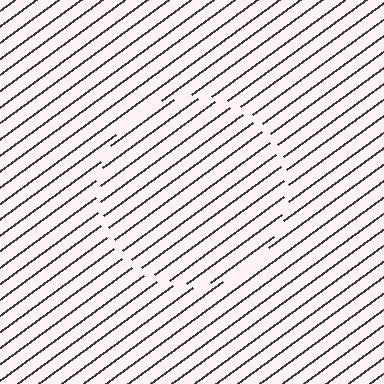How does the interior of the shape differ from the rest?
The interior of the shape contains the same grating, shifted by half a period — the contour is defined by the phase discontinuity where line-ends from the inner and outer gratings abut.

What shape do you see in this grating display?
An illusory circle. The interior of the shape contains the same grating, shifted by half a period — the contour is defined by the phase discontinuity where line-ends from the inner and outer gratings abut.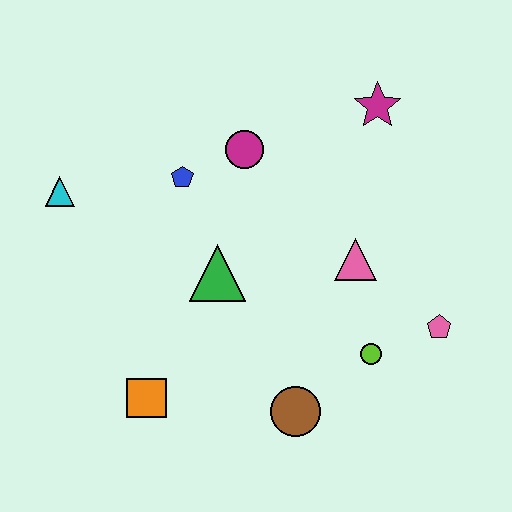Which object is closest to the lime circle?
The pink pentagon is closest to the lime circle.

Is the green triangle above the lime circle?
Yes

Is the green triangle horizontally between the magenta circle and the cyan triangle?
Yes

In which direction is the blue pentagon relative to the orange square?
The blue pentagon is above the orange square.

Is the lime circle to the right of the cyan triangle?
Yes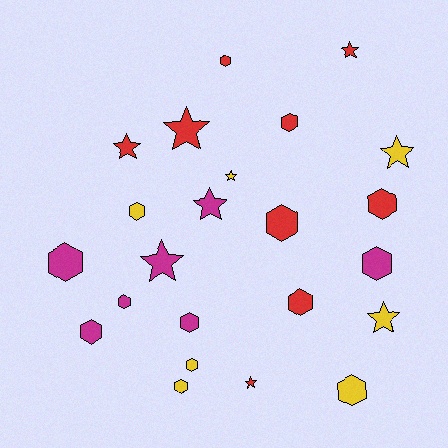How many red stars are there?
There are 4 red stars.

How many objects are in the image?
There are 23 objects.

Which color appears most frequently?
Red, with 9 objects.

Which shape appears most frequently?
Hexagon, with 14 objects.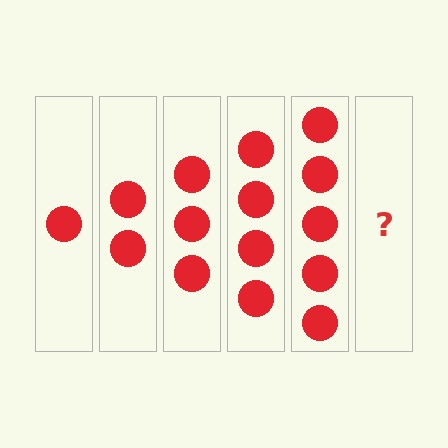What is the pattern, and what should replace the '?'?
The pattern is that each step adds one more circle. The '?' should be 6 circles.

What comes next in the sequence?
The next element should be 6 circles.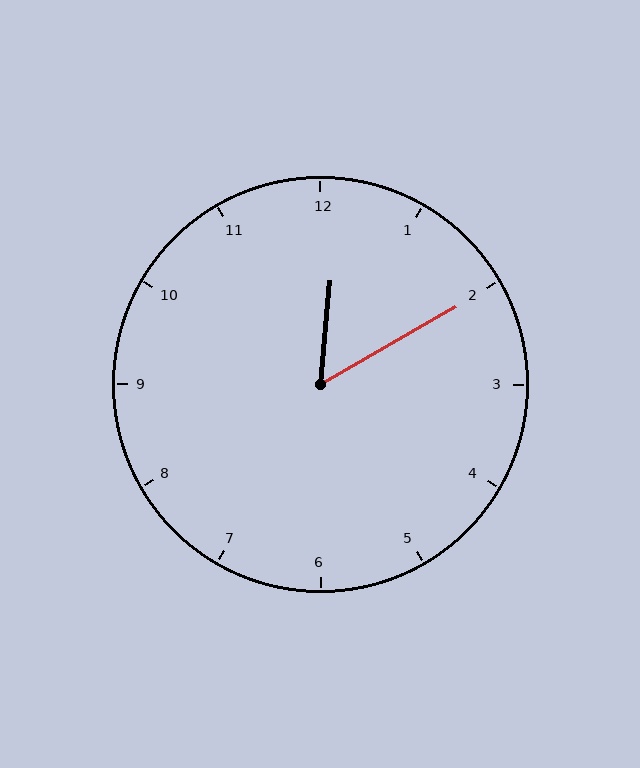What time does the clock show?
12:10.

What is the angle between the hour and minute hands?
Approximately 55 degrees.